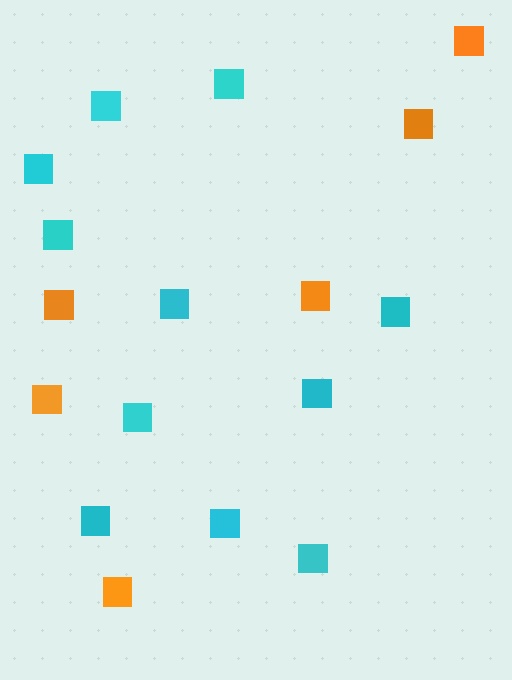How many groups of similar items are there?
There are 2 groups: one group of orange squares (6) and one group of cyan squares (11).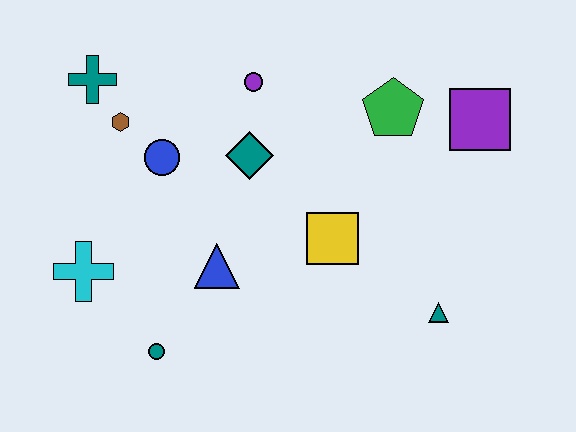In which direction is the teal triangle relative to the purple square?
The teal triangle is below the purple square.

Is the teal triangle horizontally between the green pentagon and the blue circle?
No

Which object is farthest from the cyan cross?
The purple square is farthest from the cyan cross.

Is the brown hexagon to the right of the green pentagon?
No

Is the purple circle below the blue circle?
No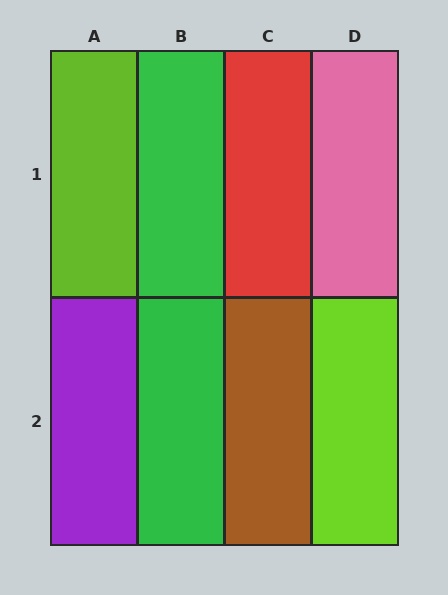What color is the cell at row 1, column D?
Pink.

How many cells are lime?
2 cells are lime.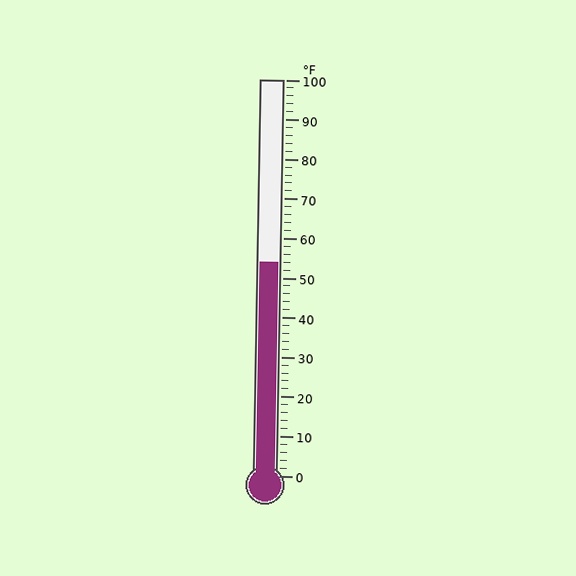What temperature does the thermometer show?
The thermometer shows approximately 54°F.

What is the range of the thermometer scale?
The thermometer scale ranges from 0°F to 100°F.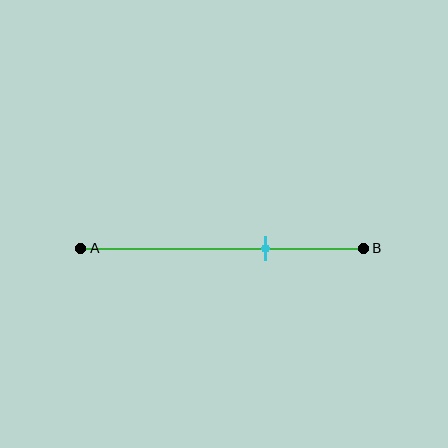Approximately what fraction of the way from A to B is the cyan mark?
The cyan mark is approximately 65% of the way from A to B.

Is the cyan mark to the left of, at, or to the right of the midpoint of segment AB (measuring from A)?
The cyan mark is to the right of the midpoint of segment AB.